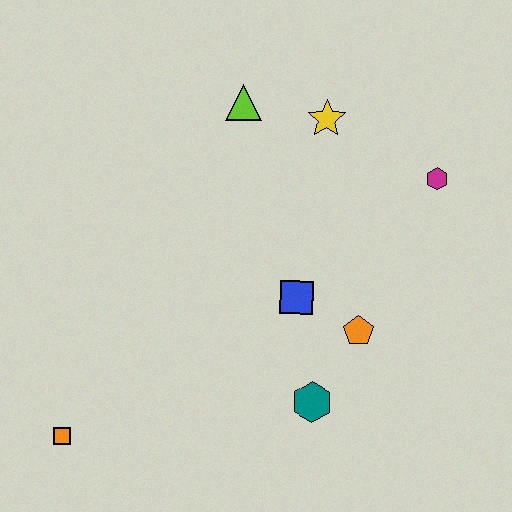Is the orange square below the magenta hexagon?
Yes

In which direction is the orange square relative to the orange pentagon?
The orange square is to the left of the orange pentagon.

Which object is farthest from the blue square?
The orange square is farthest from the blue square.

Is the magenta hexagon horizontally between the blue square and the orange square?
No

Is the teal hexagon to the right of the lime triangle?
Yes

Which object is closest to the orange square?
The teal hexagon is closest to the orange square.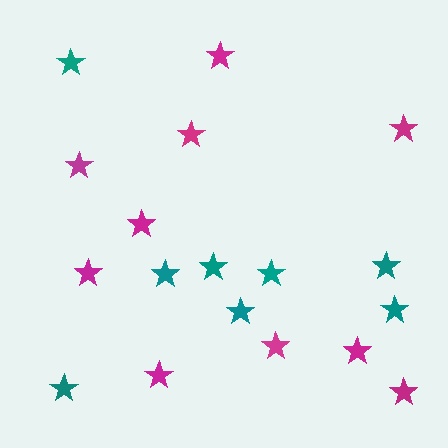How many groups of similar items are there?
There are 2 groups: one group of magenta stars (10) and one group of teal stars (8).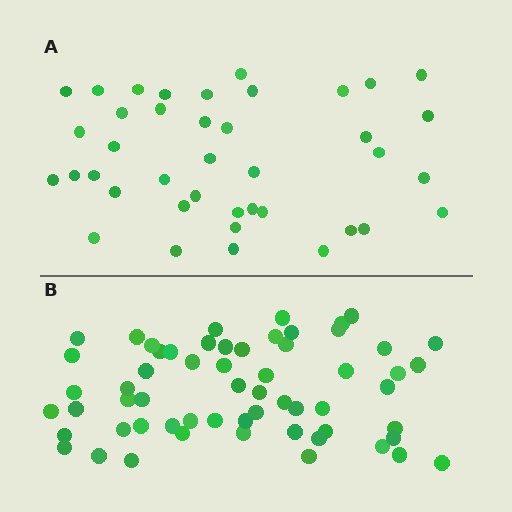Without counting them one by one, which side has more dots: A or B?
Region B (the bottom region) has more dots.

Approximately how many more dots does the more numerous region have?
Region B has approximately 20 more dots than region A.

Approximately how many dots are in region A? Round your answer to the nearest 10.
About 40 dots.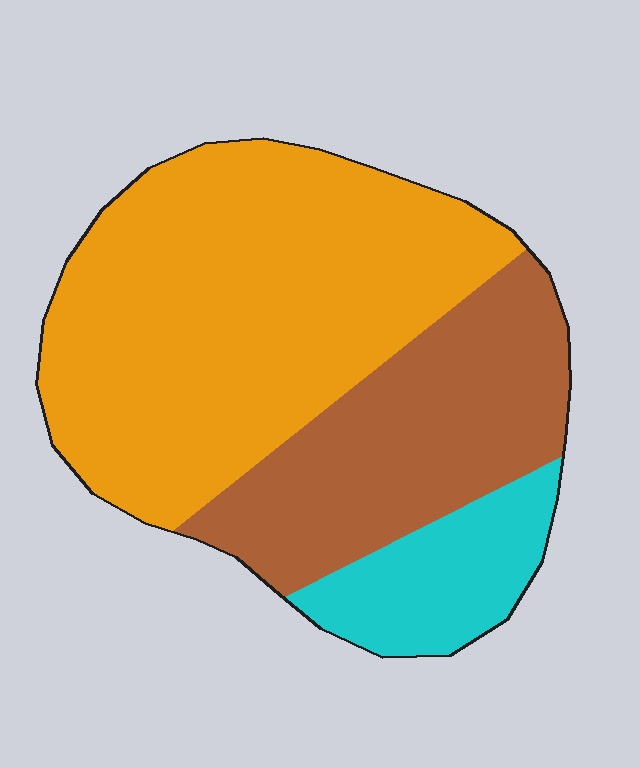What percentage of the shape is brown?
Brown covers around 30% of the shape.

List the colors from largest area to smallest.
From largest to smallest: orange, brown, cyan.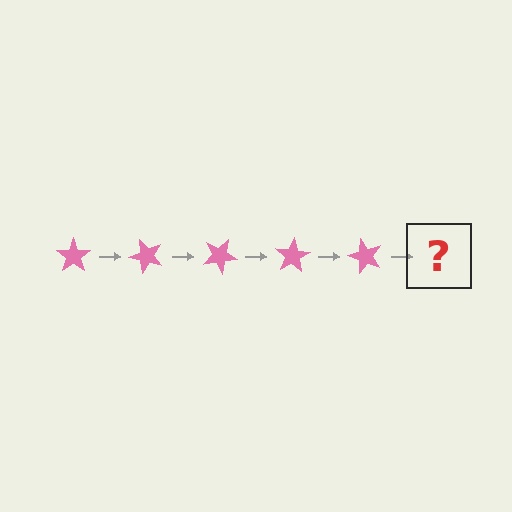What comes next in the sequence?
The next element should be a pink star rotated 250 degrees.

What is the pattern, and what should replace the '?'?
The pattern is that the star rotates 50 degrees each step. The '?' should be a pink star rotated 250 degrees.